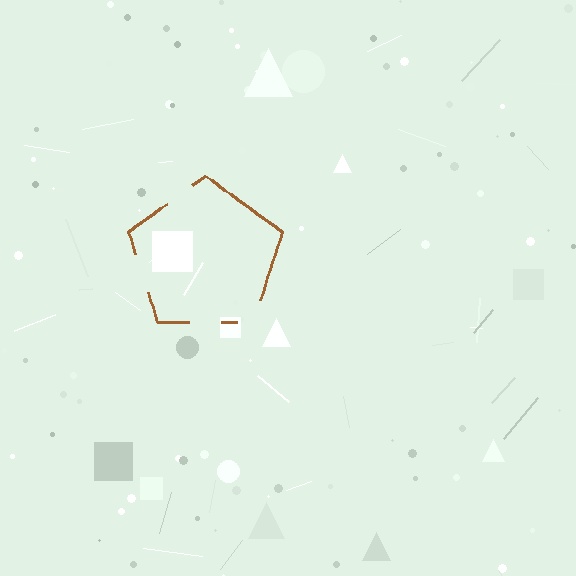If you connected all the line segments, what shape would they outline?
They would outline a pentagon.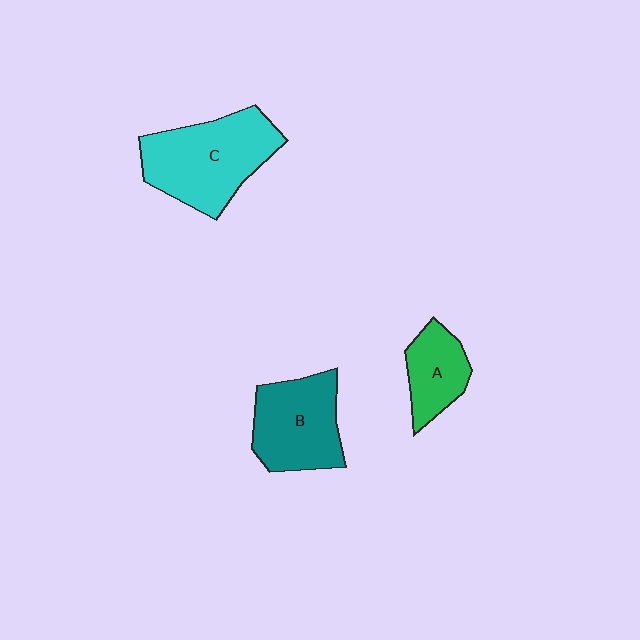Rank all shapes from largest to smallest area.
From largest to smallest: C (cyan), B (teal), A (green).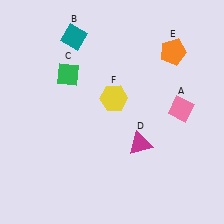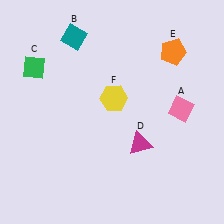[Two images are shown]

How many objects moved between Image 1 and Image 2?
1 object moved between the two images.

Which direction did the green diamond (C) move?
The green diamond (C) moved left.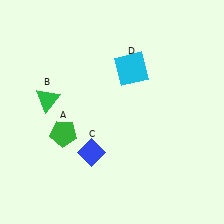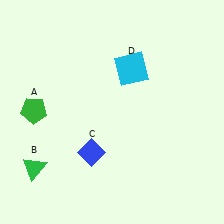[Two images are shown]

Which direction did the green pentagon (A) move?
The green pentagon (A) moved left.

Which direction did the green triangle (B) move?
The green triangle (B) moved down.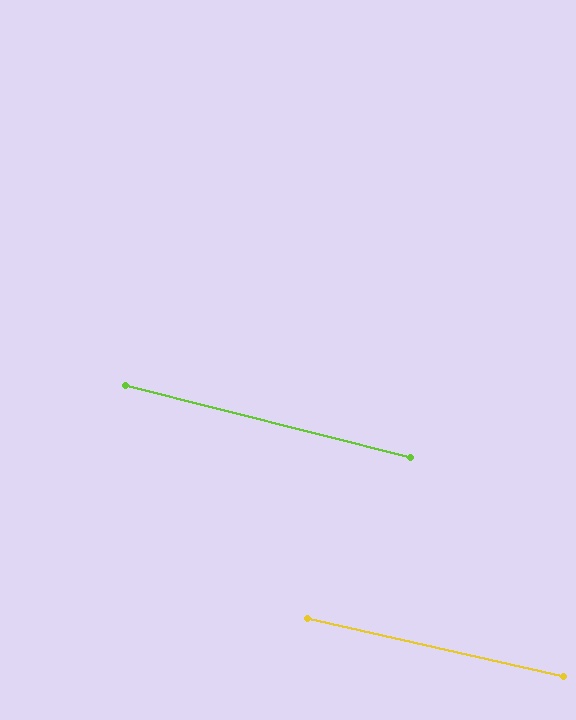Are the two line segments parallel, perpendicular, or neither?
Parallel — their directions differ by only 1.3°.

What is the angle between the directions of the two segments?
Approximately 1 degree.